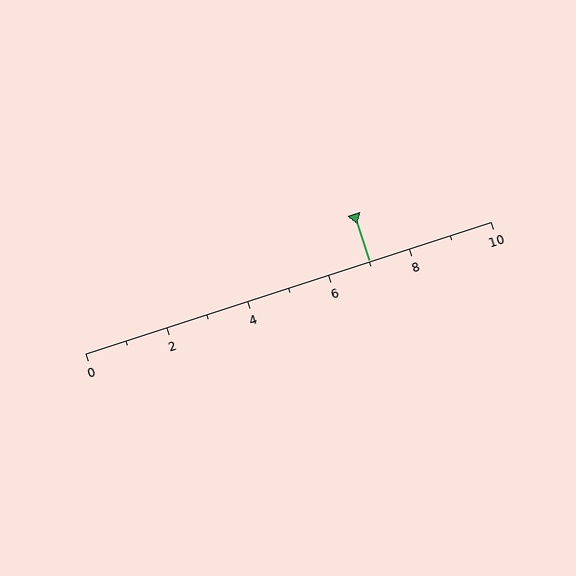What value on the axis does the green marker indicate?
The marker indicates approximately 7.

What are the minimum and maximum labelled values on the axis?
The axis runs from 0 to 10.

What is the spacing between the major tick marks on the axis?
The major ticks are spaced 2 apart.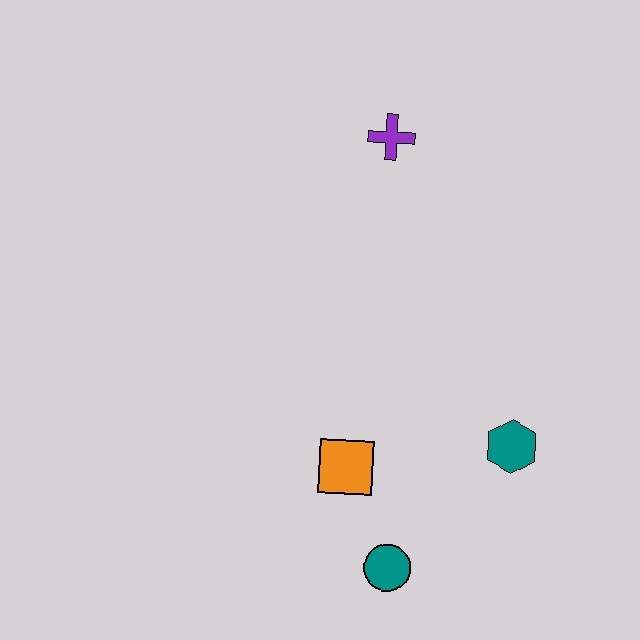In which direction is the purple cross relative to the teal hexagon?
The purple cross is above the teal hexagon.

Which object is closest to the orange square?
The teal circle is closest to the orange square.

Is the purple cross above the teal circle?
Yes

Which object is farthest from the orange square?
The purple cross is farthest from the orange square.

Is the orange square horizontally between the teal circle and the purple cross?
No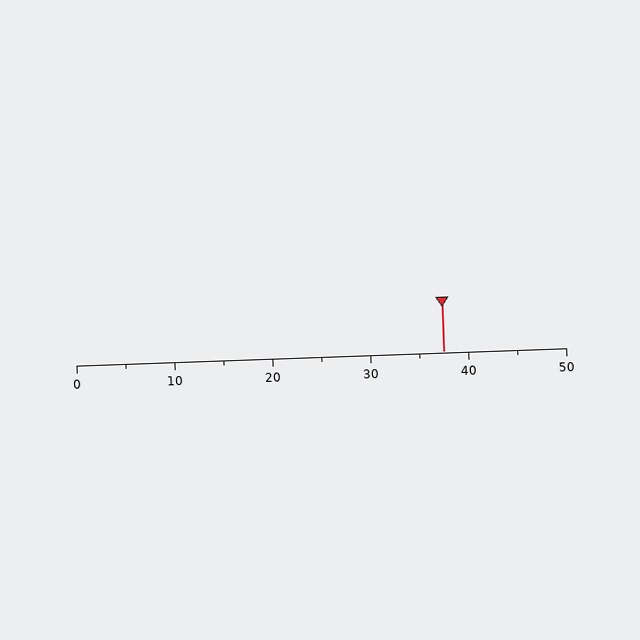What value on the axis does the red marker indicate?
The marker indicates approximately 37.5.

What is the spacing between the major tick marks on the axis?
The major ticks are spaced 10 apart.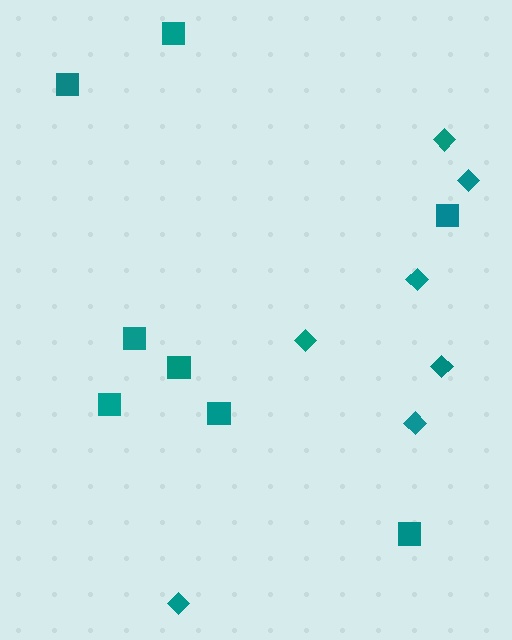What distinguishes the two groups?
There are 2 groups: one group of squares (8) and one group of diamonds (7).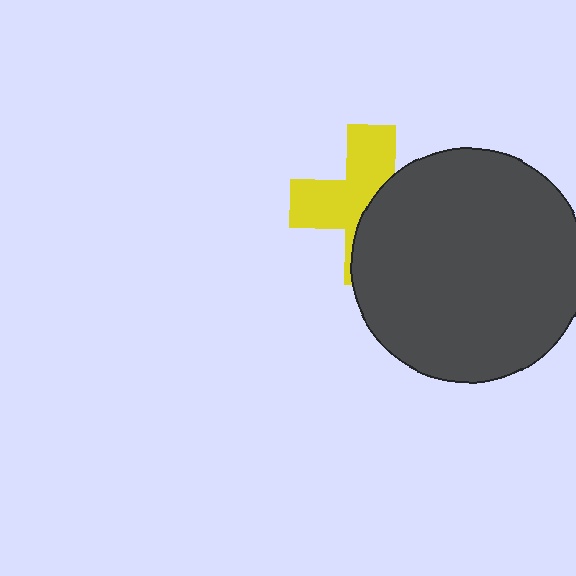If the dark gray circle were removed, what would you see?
You would see the complete yellow cross.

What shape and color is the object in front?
The object in front is a dark gray circle.